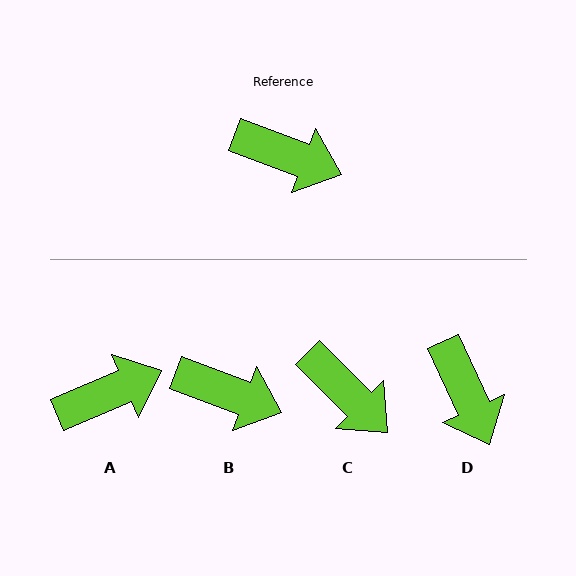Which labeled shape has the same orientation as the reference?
B.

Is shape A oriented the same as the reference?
No, it is off by about 44 degrees.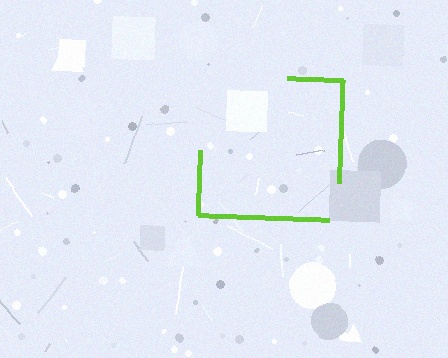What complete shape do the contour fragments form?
The contour fragments form a square.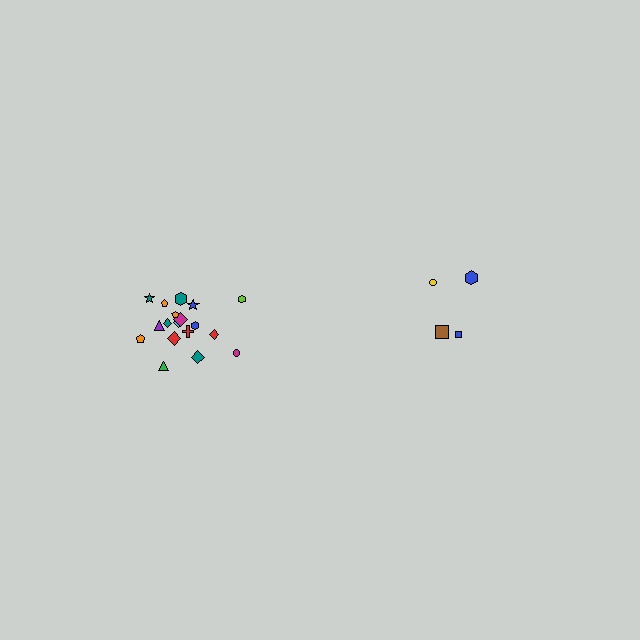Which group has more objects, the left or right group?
The left group.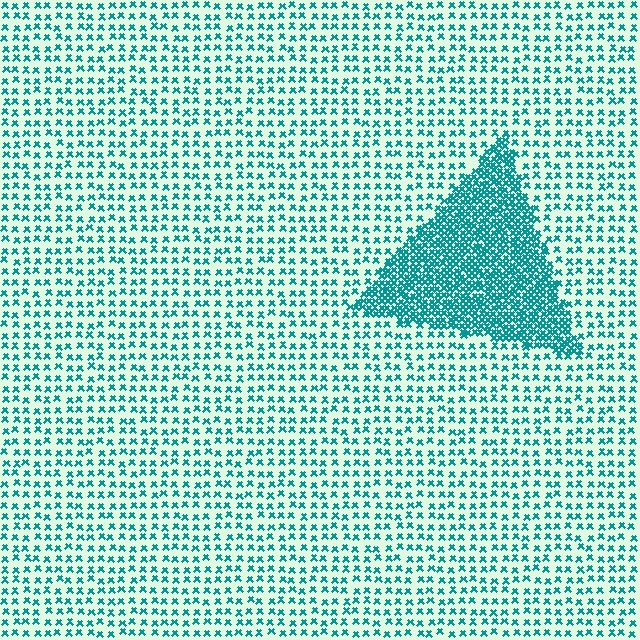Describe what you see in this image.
The image contains small teal elements arranged at two different densities. A triangle-shaped region is visible where the elements are more densely packed than the surrounding area.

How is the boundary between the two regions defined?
The boundary is defined by a change in element density (approximately 2.9x ratio). All elements are the same color, size, and shape.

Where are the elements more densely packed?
The elements are more densely packed inside the triangle boundary.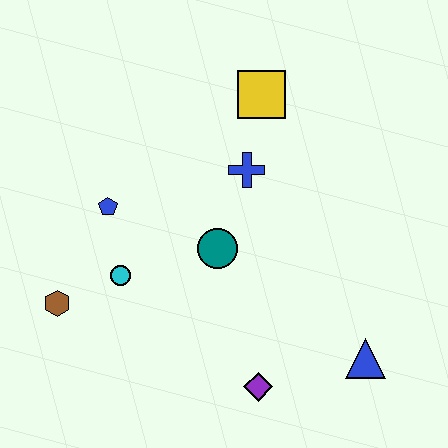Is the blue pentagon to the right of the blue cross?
No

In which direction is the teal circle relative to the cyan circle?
The teal circle is to the right of the cyan circle.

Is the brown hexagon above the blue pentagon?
No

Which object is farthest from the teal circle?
The blue triangle is farthest from the teal circle.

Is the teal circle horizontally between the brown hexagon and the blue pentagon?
No